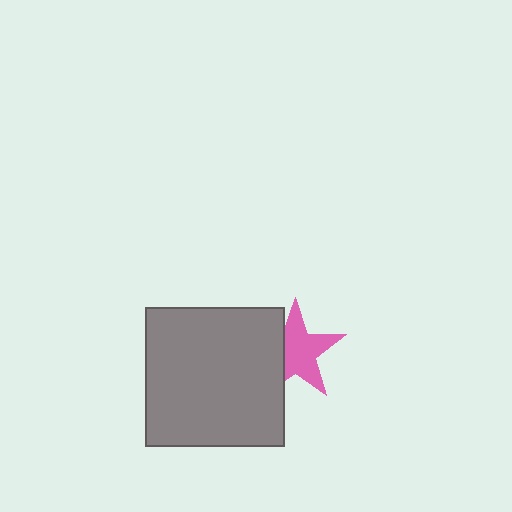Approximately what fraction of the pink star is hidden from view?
Roughly 32% of the pink star is hidden behind the gray square.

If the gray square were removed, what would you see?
You would see the complete pink star.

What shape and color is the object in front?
The object in front is a gray square.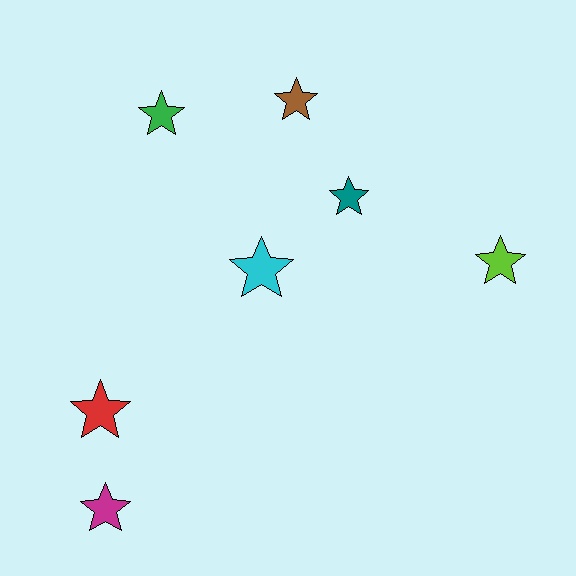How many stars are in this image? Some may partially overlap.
There are 7 stars.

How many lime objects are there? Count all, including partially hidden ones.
There is 1 lime object.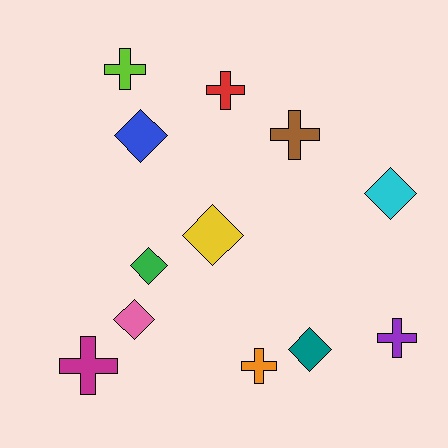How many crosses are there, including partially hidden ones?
There are 6 crosses.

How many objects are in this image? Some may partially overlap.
There are 12 objects.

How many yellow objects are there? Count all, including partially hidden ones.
There is 1 yellow object.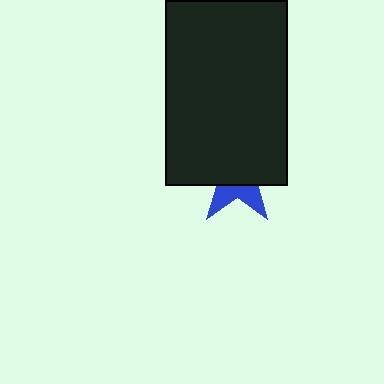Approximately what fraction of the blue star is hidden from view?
Roughly 67% of the blue star is hidden behind the black rectangle.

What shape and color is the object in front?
The object in front is a black rectangle.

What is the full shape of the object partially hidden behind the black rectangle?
The partially hidden object is a blue star.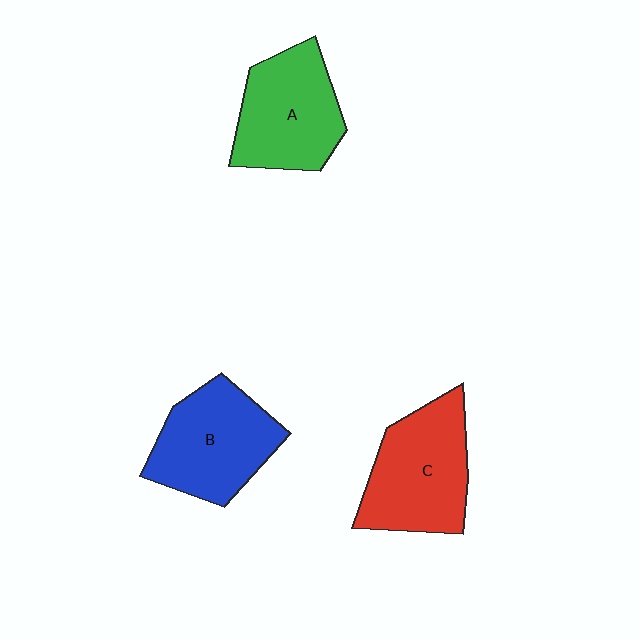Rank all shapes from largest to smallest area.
From largest to smallest: C (red), B (blue), A (green).